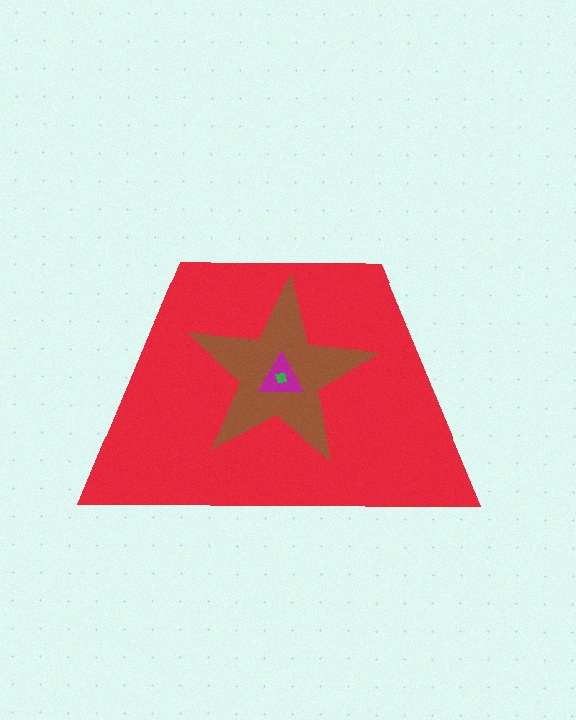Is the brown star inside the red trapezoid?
Yes.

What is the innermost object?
The green diamond.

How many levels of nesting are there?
4.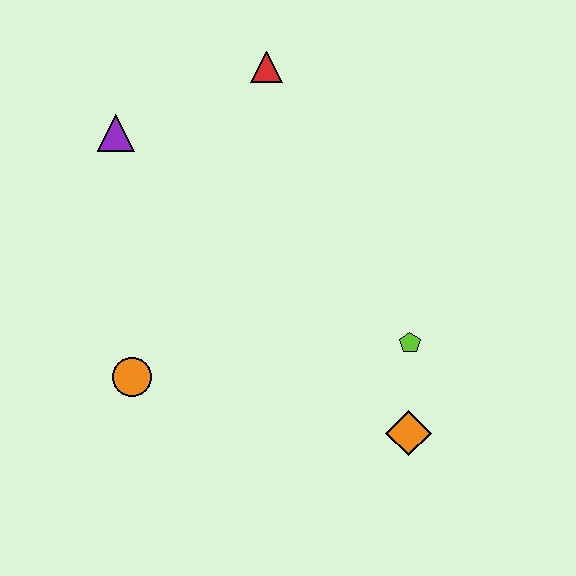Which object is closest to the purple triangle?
The red triangle is closest to the purple triangle.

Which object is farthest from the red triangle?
The orange diamond is farthest from the red triangle.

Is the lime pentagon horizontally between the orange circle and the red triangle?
No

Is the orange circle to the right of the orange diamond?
No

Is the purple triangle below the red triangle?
Yes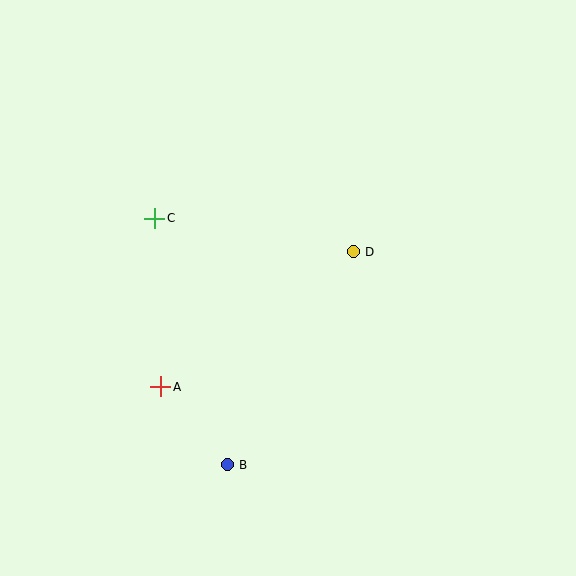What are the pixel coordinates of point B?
Point B is at (228, 465).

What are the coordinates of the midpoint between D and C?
The midpoint between D and C is at (254, 235).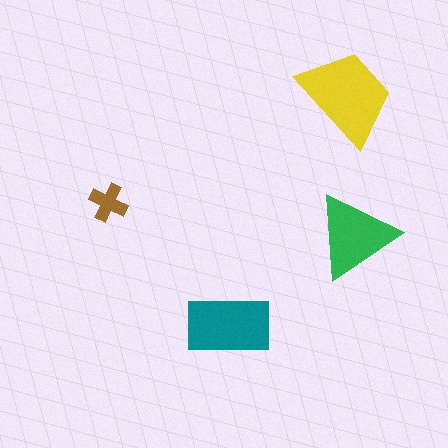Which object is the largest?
The yellow trapezoid.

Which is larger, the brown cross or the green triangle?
The green triangle.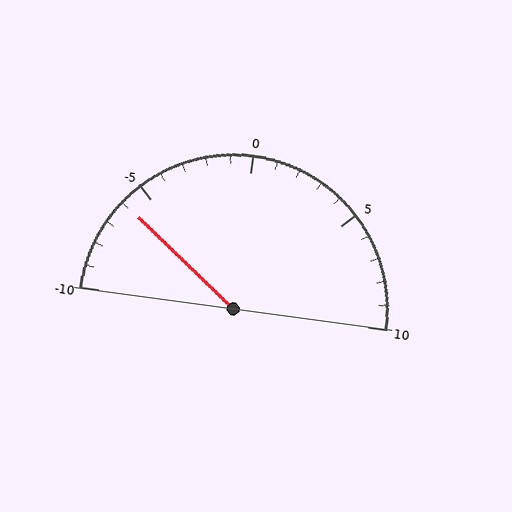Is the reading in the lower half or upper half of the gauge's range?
The reading is in the lower half of the range (-10 to 10).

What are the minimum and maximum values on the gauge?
The gauge ranges from -10 to 10.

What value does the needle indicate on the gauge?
The needle indicates approximately -6.